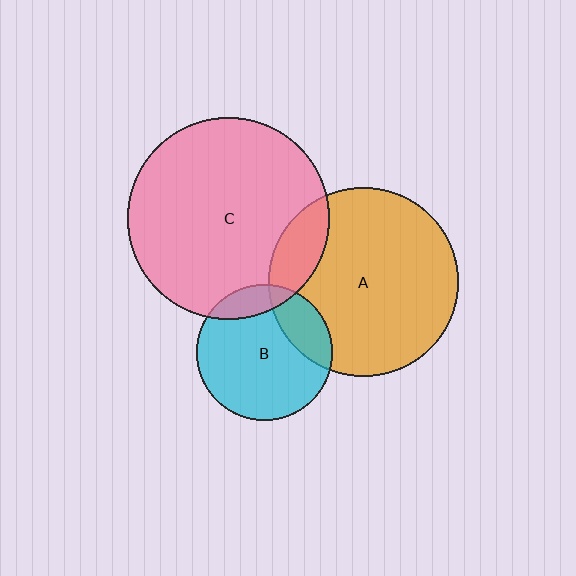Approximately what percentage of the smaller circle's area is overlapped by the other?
Approximately 15%.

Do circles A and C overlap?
Yes.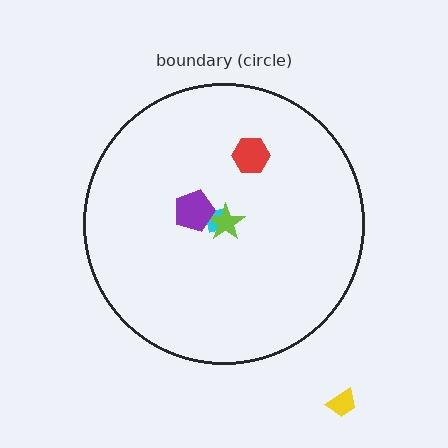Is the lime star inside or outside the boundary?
Inside.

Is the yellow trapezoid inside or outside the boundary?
Outside.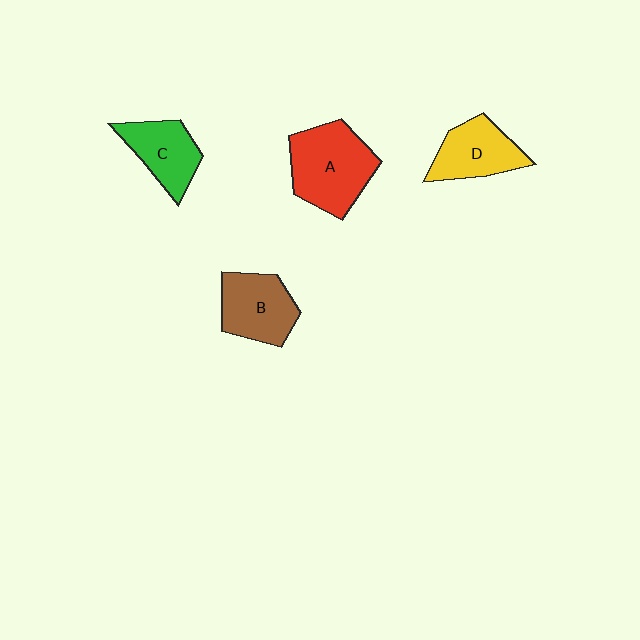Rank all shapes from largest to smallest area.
From largest to smallest: A (red), B (brown), D (yellow), C (green).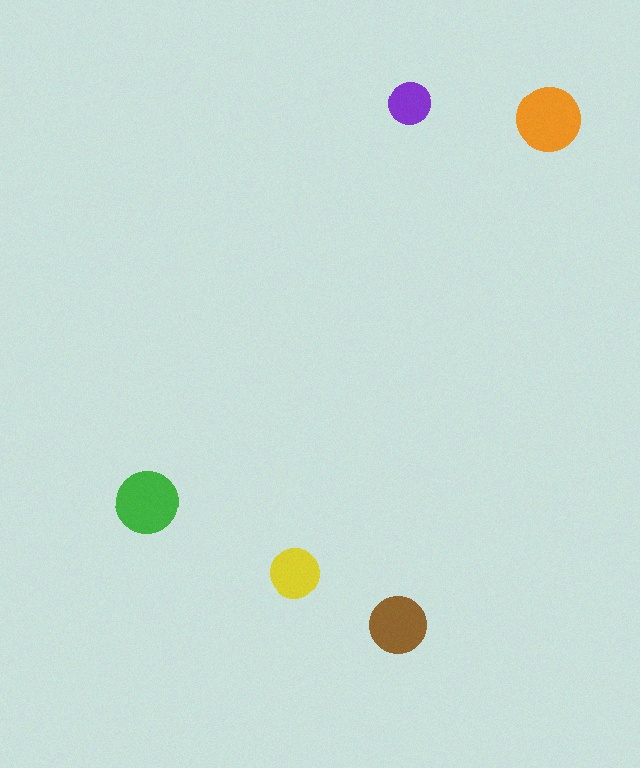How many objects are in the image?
There are 5 objects in the image.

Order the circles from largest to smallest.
the orange one, the green one, the brown one, the yellow one, the purple one.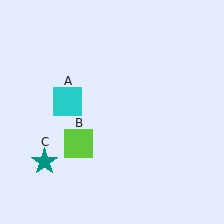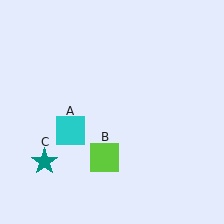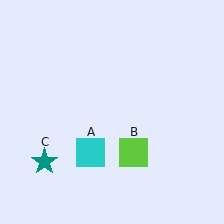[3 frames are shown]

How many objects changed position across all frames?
2 objects changed position: cyan square (object A), lime square (object B).